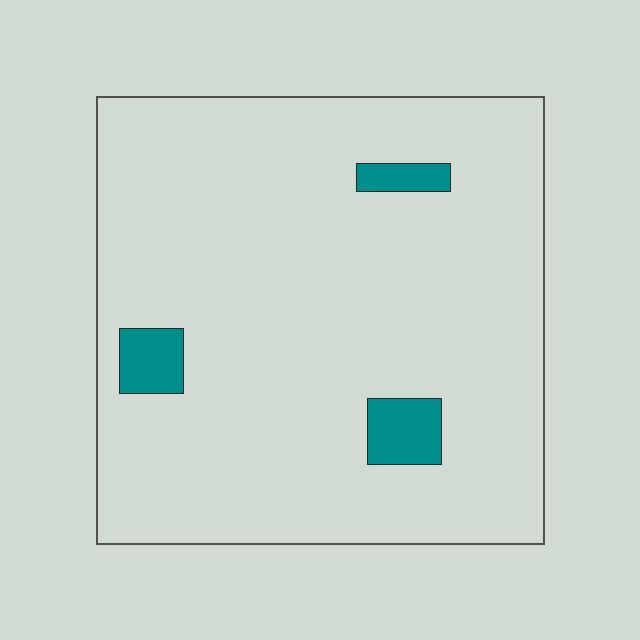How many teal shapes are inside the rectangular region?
3.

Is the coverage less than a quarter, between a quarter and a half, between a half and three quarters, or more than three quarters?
Less than a quarter.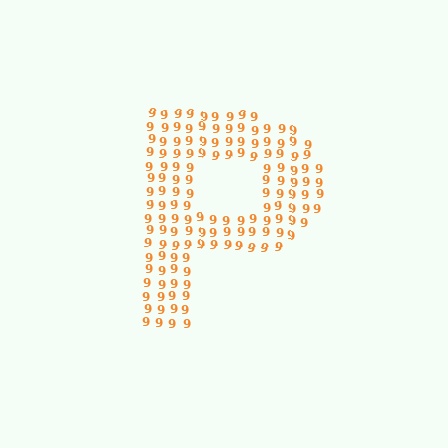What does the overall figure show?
The overall figure shows the letter P.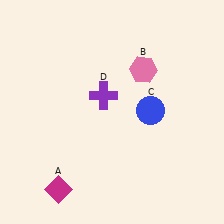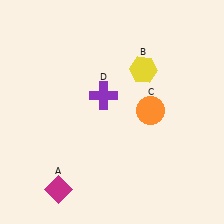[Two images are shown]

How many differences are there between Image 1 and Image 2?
There are 2 differences between the two images.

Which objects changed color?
B changed from pink to yellow. C changed from blue to orange.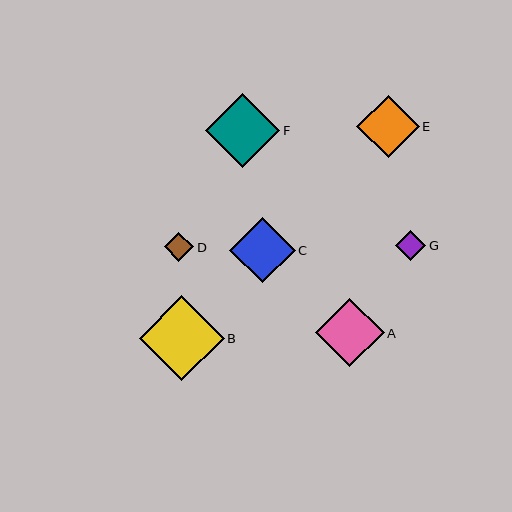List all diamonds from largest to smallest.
From largest to smallest: B, F, A, C, E, G, D.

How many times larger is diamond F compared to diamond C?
Diamond F is approximately 1.1 times the size of diamond C.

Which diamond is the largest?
Diamond B is the largest with a size of approximately 84 pixels.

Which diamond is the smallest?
Diamond D is the smallest with a size of approximately 30 pixels.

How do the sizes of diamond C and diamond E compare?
Diamond C and diamond E are approximately the same size.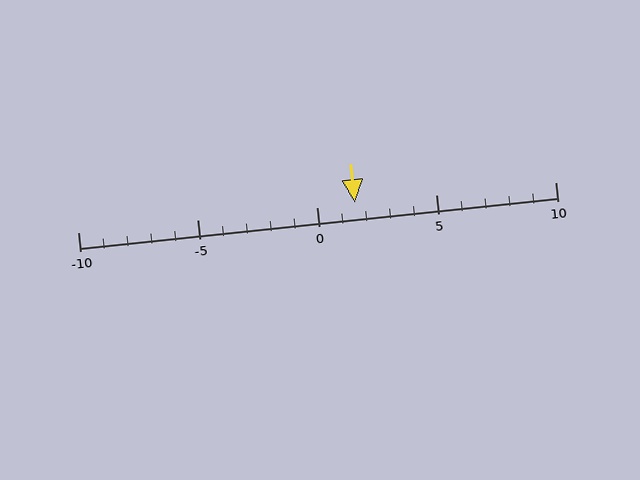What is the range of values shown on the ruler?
The ruler shows values from -10 to 10.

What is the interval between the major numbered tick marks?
The major tick marks are spaced 5 units apart.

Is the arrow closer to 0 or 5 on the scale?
The arrow is closer to 0.